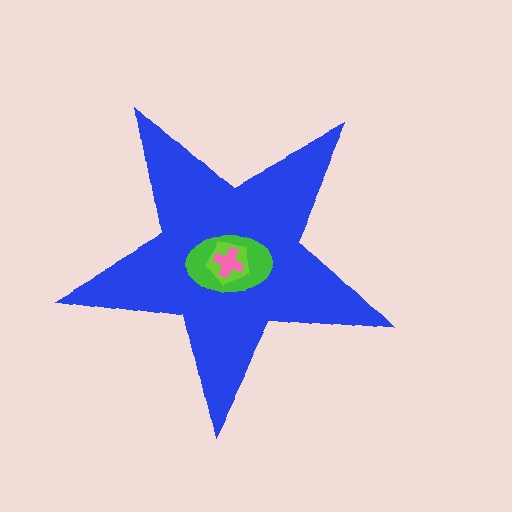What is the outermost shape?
The blue star.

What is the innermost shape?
The pink cross.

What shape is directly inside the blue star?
The green ellipse.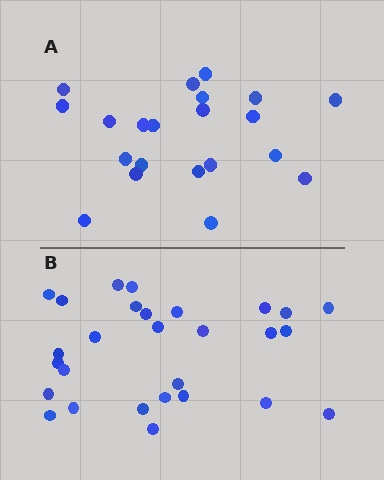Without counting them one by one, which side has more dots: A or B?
Region B (the bottom region) has more dots.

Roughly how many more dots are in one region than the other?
Region B has roughly 8 or so more dots than region A.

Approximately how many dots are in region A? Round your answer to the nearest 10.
About 20 dots. (The exact count is 21, which rounds to 20.)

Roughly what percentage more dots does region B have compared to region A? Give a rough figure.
About 35% more.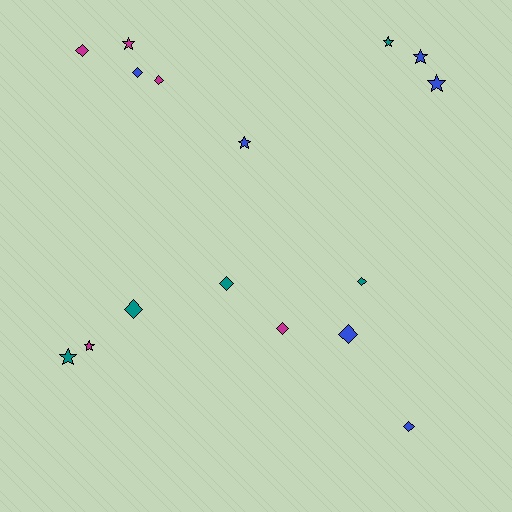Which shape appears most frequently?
Diamond, with 9 objects.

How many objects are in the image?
There are 16 objects.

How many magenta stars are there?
There are 2 magenta stars.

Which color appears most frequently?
Blue, with 6 objects.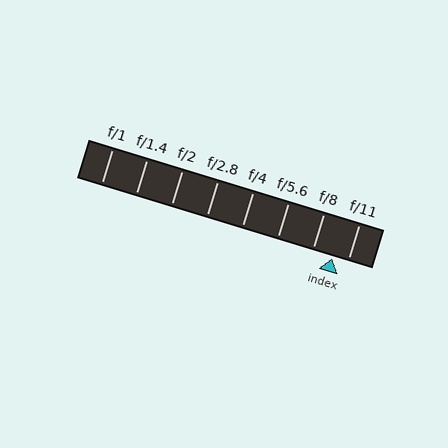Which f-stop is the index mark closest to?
The index mark is closest to f/11.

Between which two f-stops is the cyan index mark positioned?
The index mark is between f/8 and f/11.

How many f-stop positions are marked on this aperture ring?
There are 8 f-stop positions marked.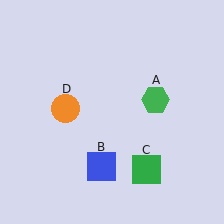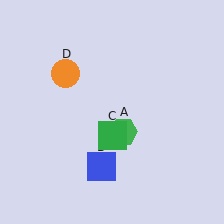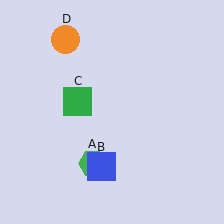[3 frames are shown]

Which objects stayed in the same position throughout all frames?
Blue square (object B) remained stationary.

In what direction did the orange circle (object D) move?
The orange circle (object D) moved up.